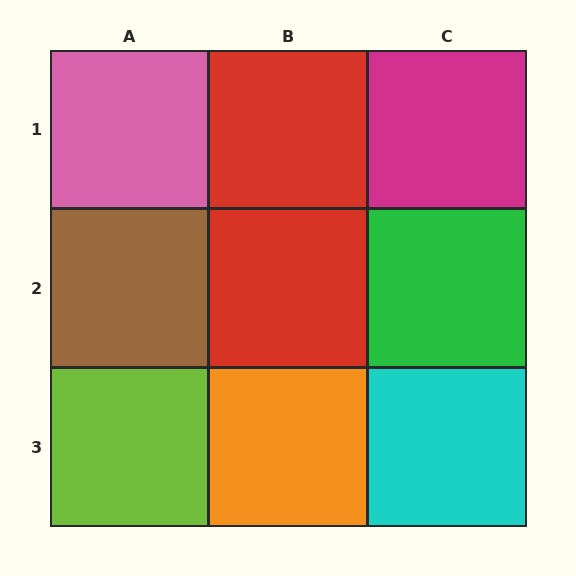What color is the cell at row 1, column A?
Pink.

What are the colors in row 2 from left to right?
Brown, red, green.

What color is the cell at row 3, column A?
Lime.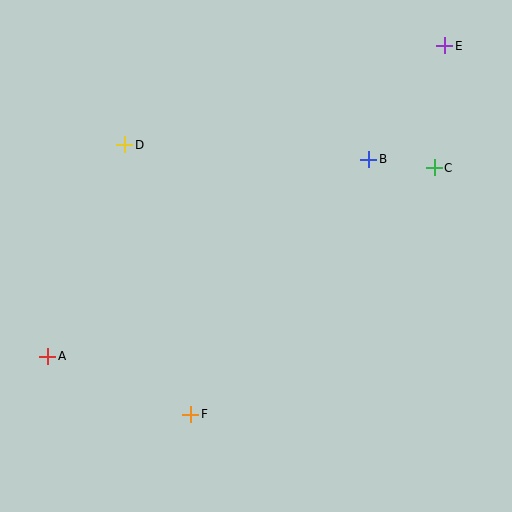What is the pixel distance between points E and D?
The distance between E and D is 335 pixels.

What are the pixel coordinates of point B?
Point B is at (369, 159).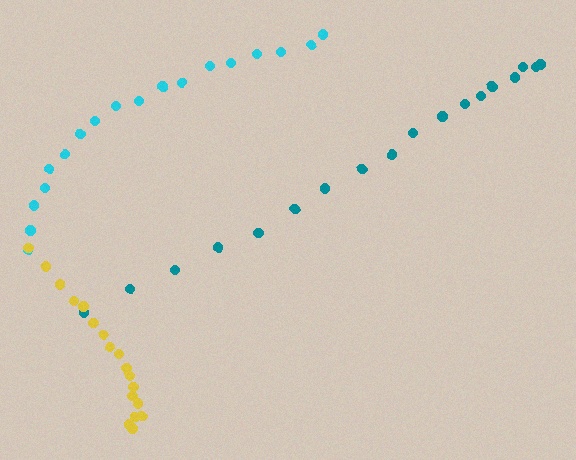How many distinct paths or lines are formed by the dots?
There are 3 distinct paths.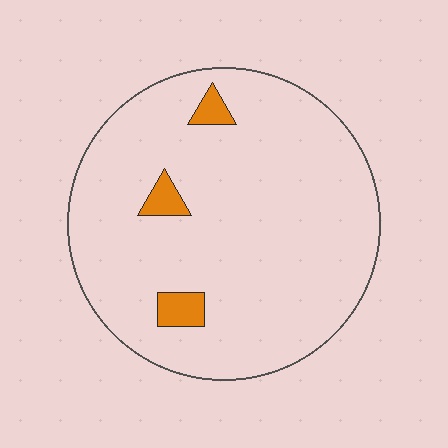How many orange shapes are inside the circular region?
3.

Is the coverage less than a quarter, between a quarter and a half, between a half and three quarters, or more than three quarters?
Less than a quarter.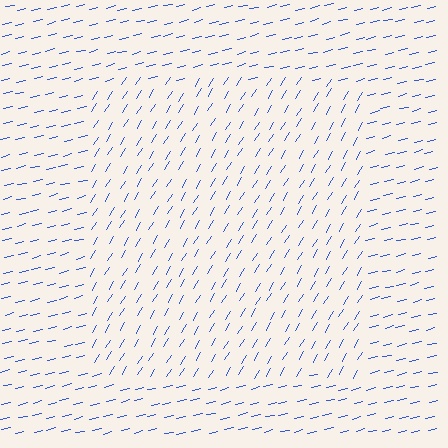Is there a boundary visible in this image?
Yes, there is a texture boundary formed by a change in line orientation.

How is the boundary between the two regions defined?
The boundary is defined purely by a change in line orientation (approximately 45 degrees difference). All lines are the same color and thickness.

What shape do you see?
I see a rectangle.